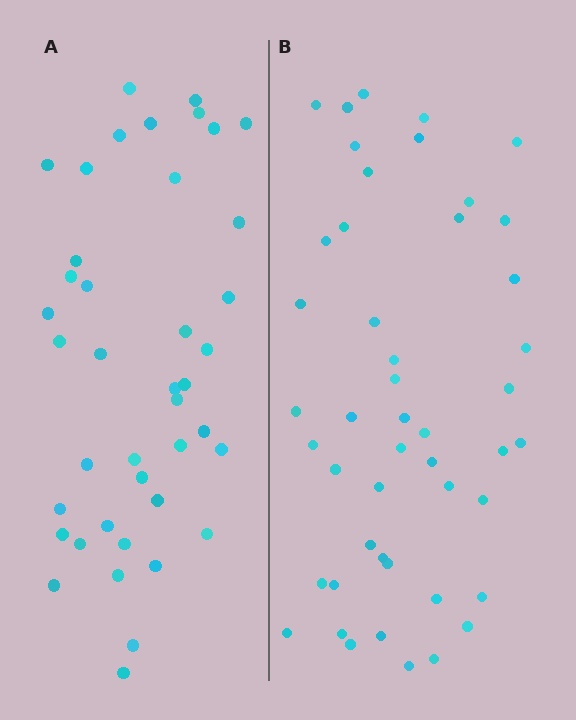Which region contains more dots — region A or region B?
Region B (the right region) has more dots.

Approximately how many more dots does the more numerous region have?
Region B has about 6 more dots than region A.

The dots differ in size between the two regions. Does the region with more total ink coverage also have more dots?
No. Region A has more total ink coverage because its dots are larger, but region B actually contains more individual dots. Total area can be misleading — the number of items is what matters here.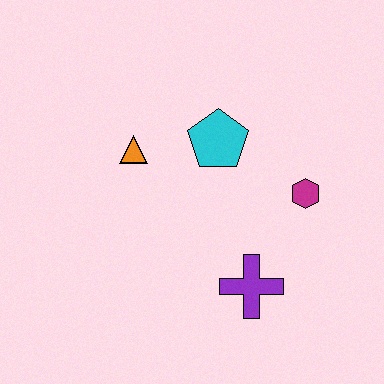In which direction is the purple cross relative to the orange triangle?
The purple cross is below the orange triangle.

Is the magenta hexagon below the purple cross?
No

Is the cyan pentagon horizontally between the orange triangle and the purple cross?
Yes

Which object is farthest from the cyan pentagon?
The purple cross is farthest from the cyan pentagon.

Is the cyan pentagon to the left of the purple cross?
Yes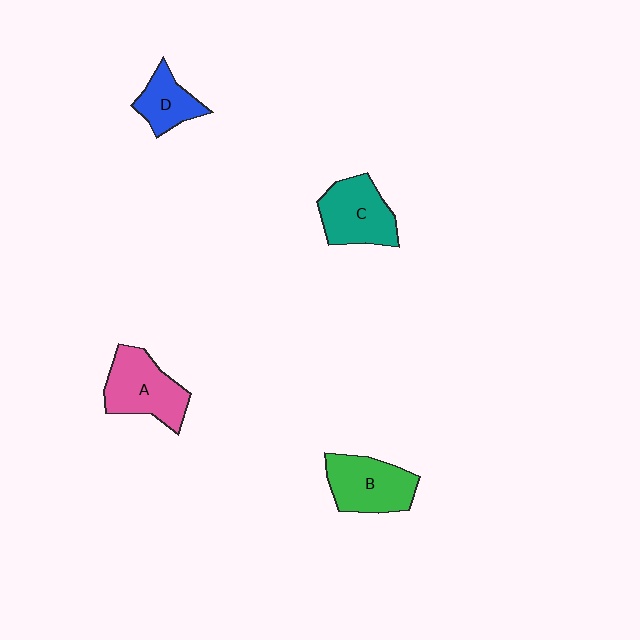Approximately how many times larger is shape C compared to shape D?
Approximately 1.5 times.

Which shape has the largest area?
Shape A (pink).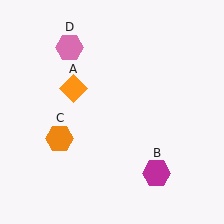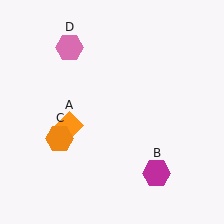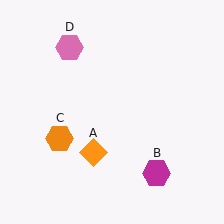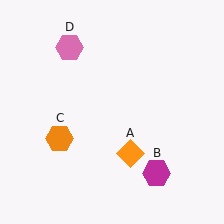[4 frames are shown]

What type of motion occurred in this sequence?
The orange diamond (object A) rotated counterclockwise around the center of the scene.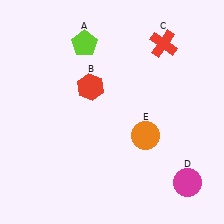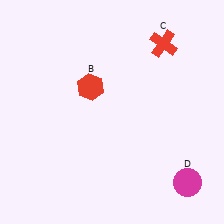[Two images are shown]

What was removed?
The orange circle (E), the lime pentagon (A) were removed in Image 2.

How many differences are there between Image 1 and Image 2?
There are 2 differences between the two images.